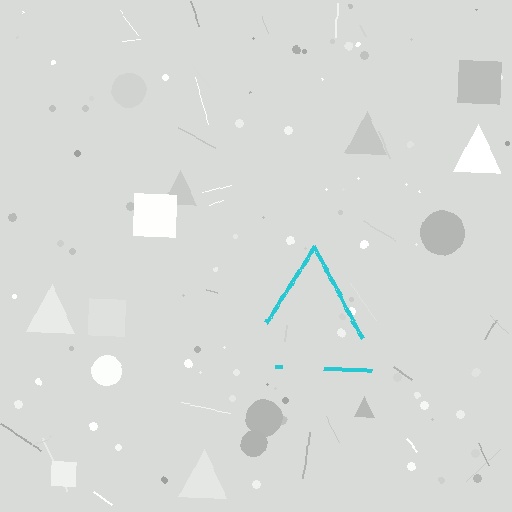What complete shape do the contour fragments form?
The contour fragments form a triangle.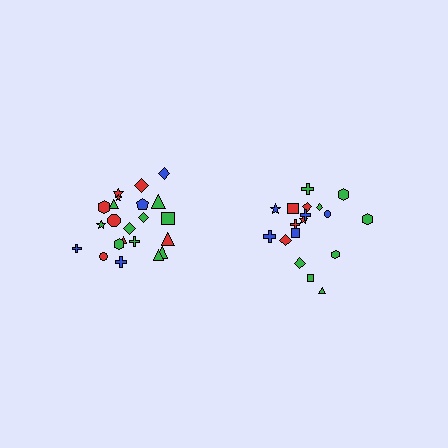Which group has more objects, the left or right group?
The left group.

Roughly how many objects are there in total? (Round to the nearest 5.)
Roughly 40 objects in total.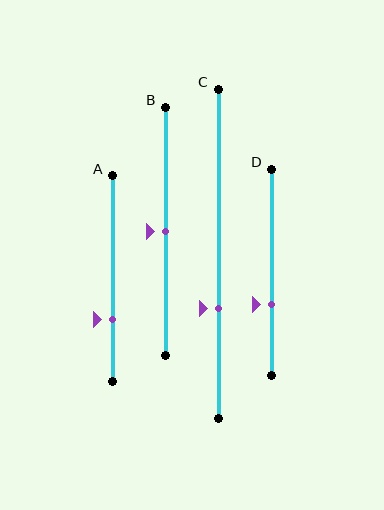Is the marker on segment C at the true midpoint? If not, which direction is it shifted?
No, the marker on segment C is shifted downward by about 17% of the segment length.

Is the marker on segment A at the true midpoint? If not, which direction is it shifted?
No, the marker on segment A is shifted downward by about 20% of the segment length.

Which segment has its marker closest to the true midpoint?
Segment B has its marker closest to the true midpoint.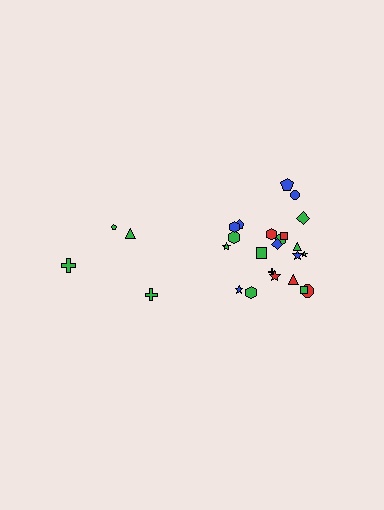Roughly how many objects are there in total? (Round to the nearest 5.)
Roughly 25 objects in total.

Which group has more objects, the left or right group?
The right group.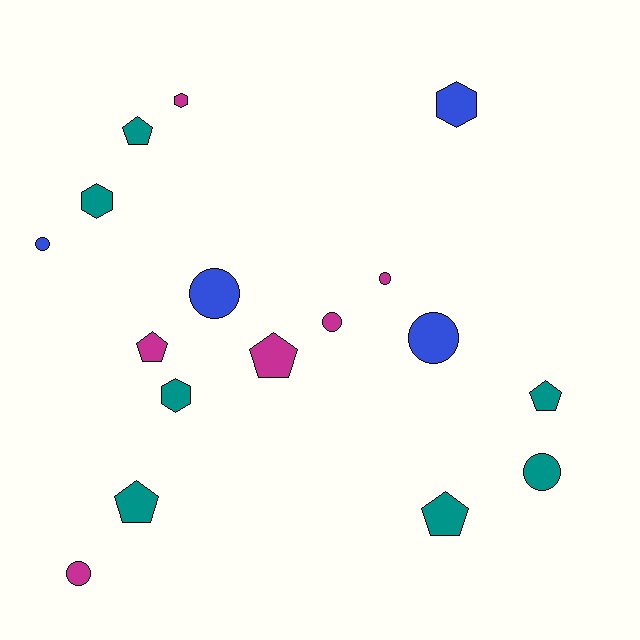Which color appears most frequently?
Teal, with 7 objects.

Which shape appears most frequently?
Circle, with 7 objects.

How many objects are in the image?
There are 17 objects.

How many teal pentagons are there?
There are 4 teal pentagons.